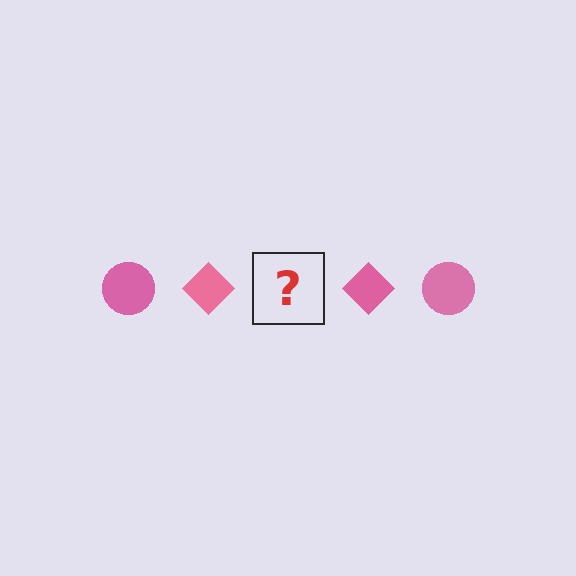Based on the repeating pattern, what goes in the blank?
The blank should be a pink circle.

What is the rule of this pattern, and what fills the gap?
The rule is that the pattern cycles through circle, diamond shapes in pink. The gap should be filled with a pink circle.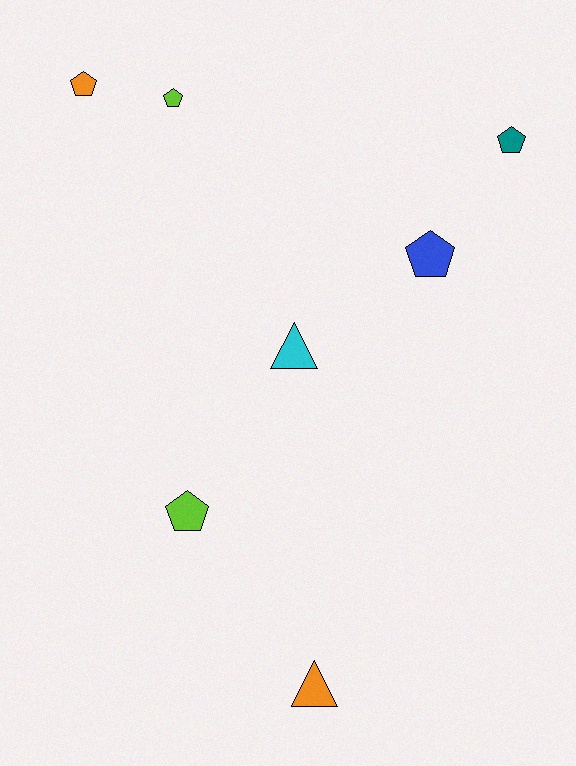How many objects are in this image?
There are 7 objects.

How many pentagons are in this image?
There are 5 pentagons.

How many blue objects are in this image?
There is 1 blue object.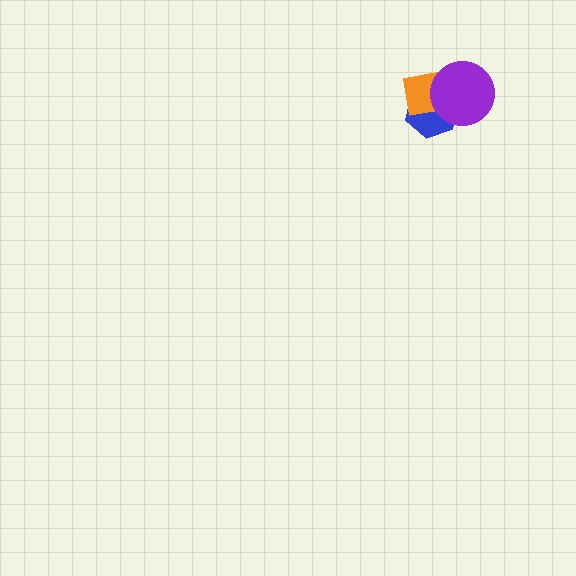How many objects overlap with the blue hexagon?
2 objects overlap with the blue hexagon.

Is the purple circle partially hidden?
No, no other shape covers it.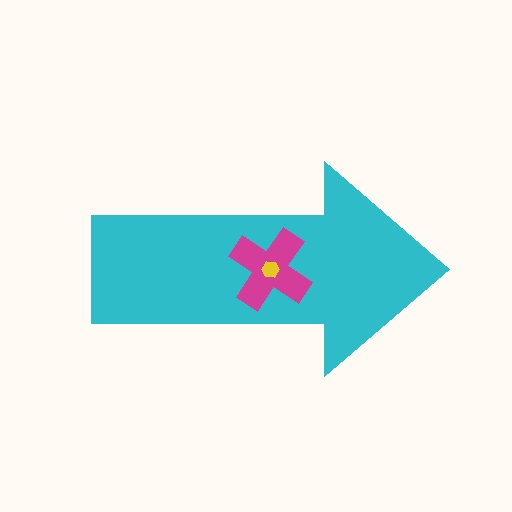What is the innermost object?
The yellow hexagon.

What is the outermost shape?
The cyan arrow.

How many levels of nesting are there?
3.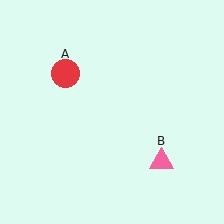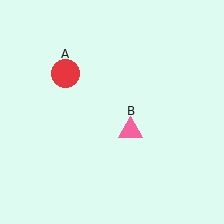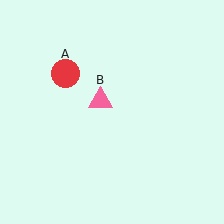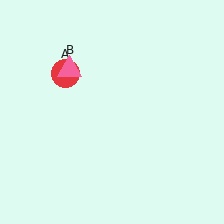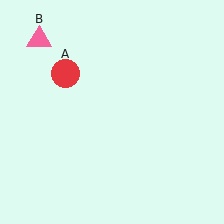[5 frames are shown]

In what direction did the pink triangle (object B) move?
The pink triangle (object B) moved up and to the left.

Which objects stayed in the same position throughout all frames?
Red circle (object A) remained stationary.